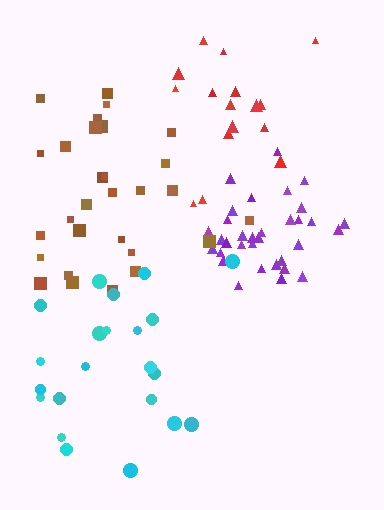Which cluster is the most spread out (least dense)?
Cyan.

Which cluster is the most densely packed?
Purple.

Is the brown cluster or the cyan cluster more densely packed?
Brown.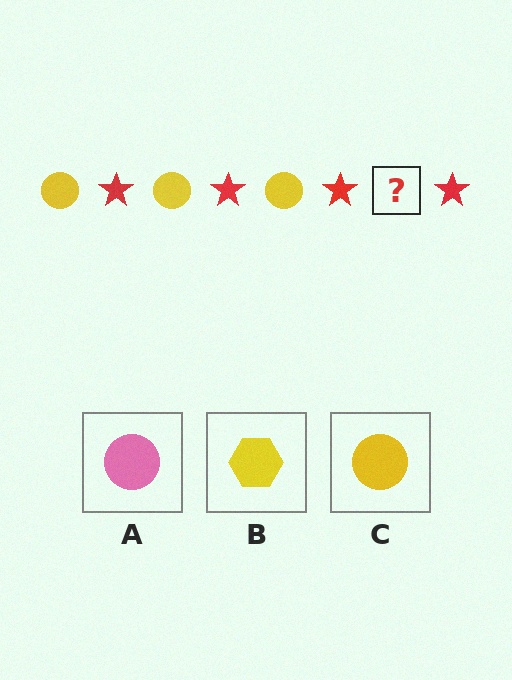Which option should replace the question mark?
Option C.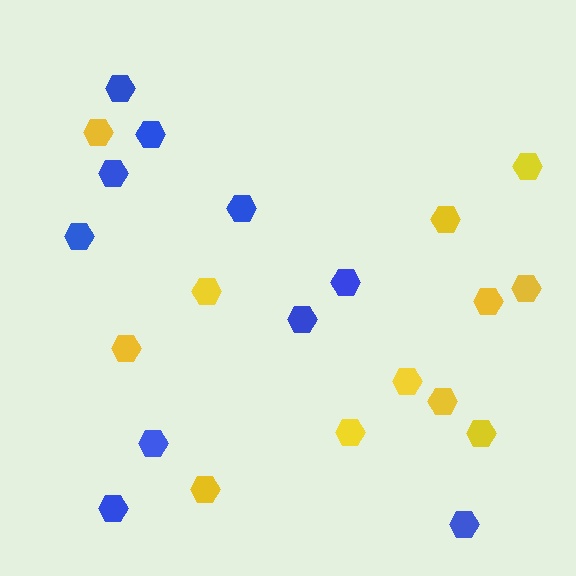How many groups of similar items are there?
There are 2 groups: one group of yellow hexagons (12) and one group of blue hexagons (10).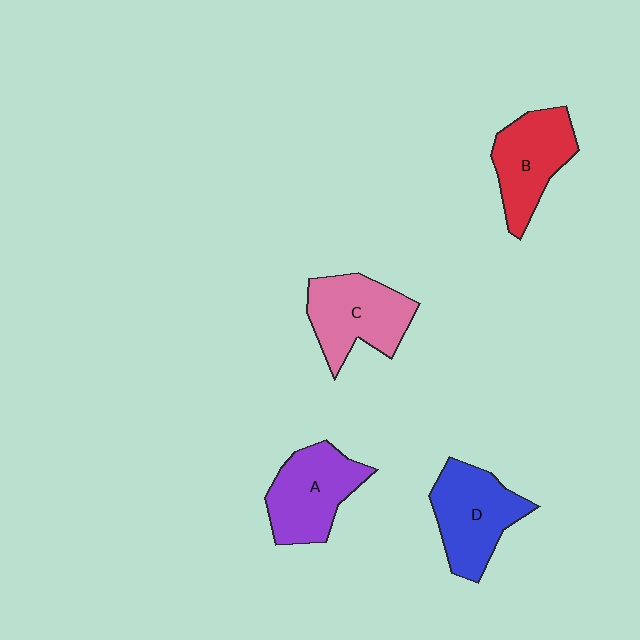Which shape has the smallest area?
Shape B (red).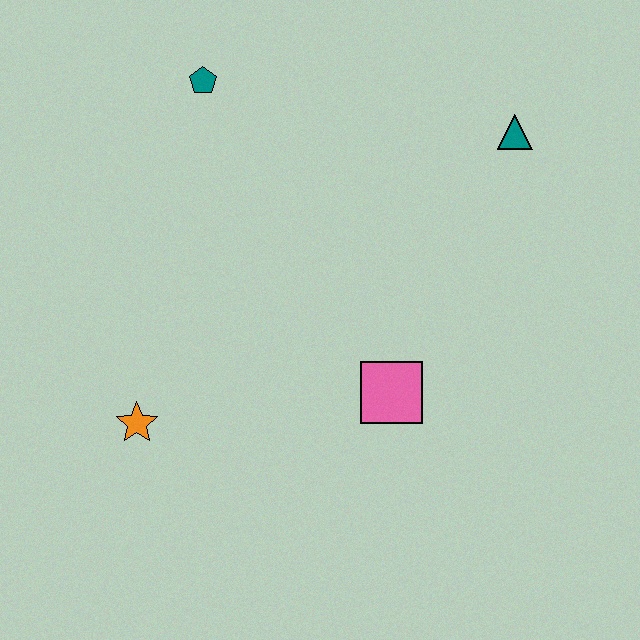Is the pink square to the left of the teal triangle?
Yes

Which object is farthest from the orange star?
The teal triangle is farthest from the orange star.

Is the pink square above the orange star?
Yes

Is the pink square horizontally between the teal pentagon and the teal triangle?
Yes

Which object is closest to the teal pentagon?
The teal triangle is closest to the teal pentagon.